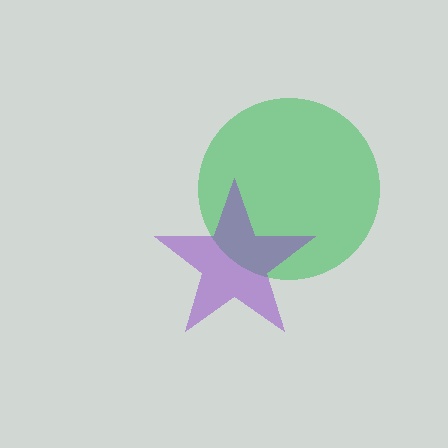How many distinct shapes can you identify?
There are 2 distinct shapes: a green circle, a purple star.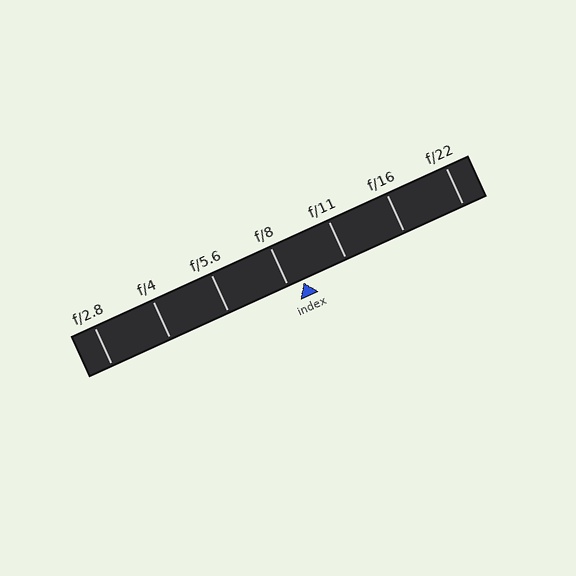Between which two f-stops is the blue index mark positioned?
The index mark is between f/8 and f/11.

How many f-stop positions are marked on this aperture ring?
There are 7 f-stop positions marked.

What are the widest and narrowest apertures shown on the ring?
The widest aperture shown is f/2.8 and the narrowest is f/22.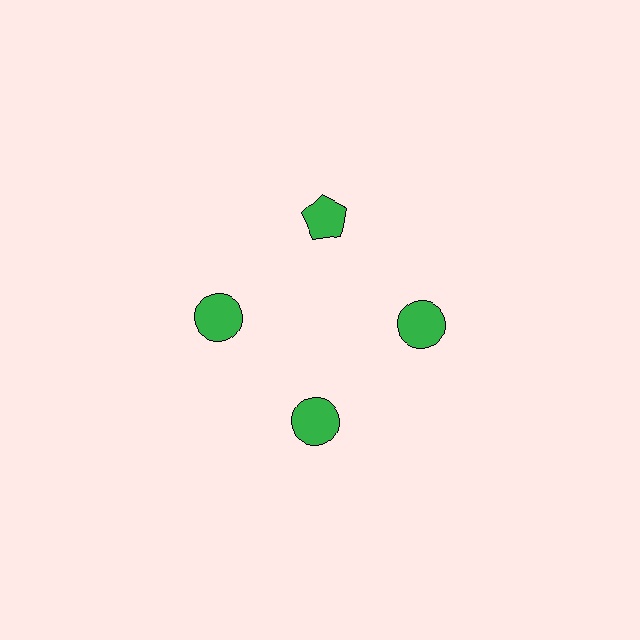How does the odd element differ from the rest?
It has a different shape: pentagon instead of circle.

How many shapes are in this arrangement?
There are 4 shapes arranged in a ring pattern.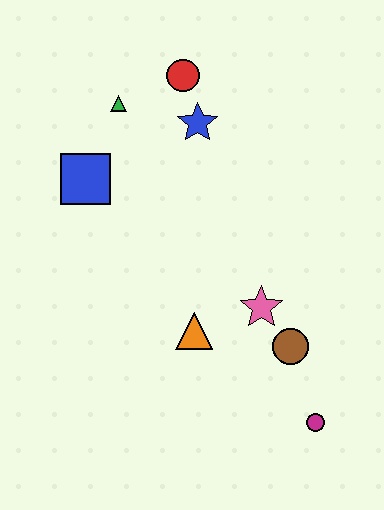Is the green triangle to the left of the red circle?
Yes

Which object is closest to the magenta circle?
The brown circle is closest to the magenta circle.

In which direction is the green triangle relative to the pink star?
The green triangle is above the pink star.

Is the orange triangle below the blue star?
Yes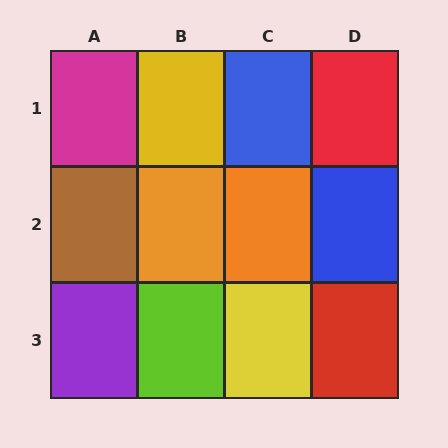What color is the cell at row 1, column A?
Magenta.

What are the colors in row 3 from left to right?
Purple, lime, yellow, red.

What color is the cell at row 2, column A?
Brown.